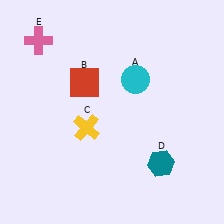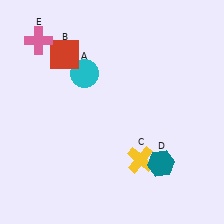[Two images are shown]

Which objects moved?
The objects that moved are: the cyan circle (A), the red square (B), the yellow cross (C).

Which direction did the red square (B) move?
The red square (B) moved up.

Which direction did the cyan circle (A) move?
The cyan circle (A) moved left.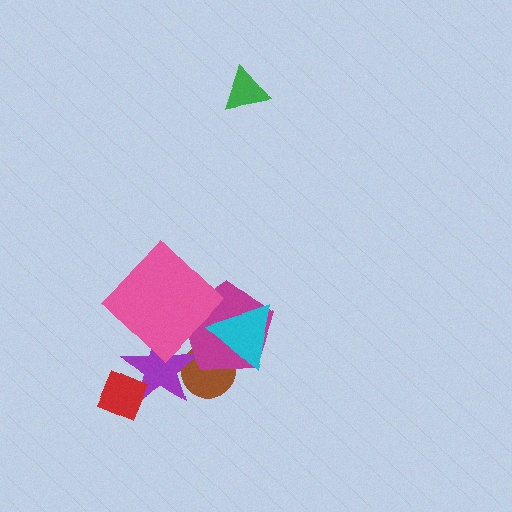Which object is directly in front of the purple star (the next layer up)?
The magenta pentagon is directly in front of the purple star.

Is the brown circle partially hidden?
Yes, it is partially covered by another shape.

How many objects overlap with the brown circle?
3 objects overlap with the brown circle.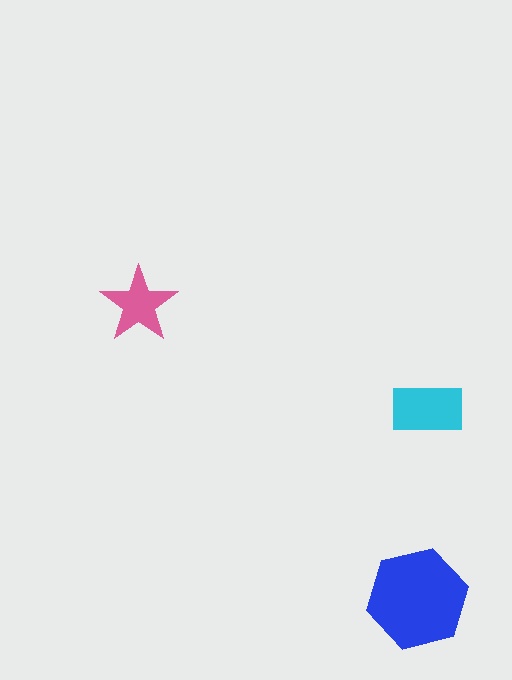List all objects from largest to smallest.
The blue hexagon, the cyan rectangle, the pink star.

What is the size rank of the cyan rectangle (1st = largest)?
2nd.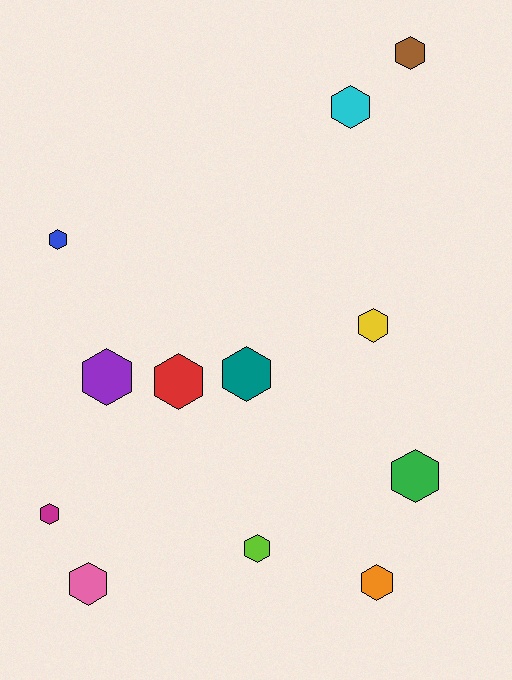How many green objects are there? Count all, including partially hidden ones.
There is 1 green object.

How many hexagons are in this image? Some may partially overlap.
There are 12 hexagons.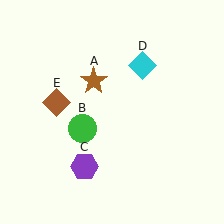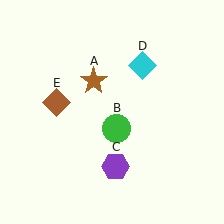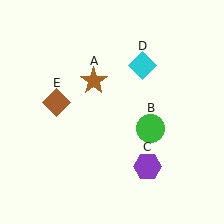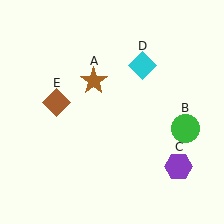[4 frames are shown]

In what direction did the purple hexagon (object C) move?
The purple hexagon (object C) moved right.